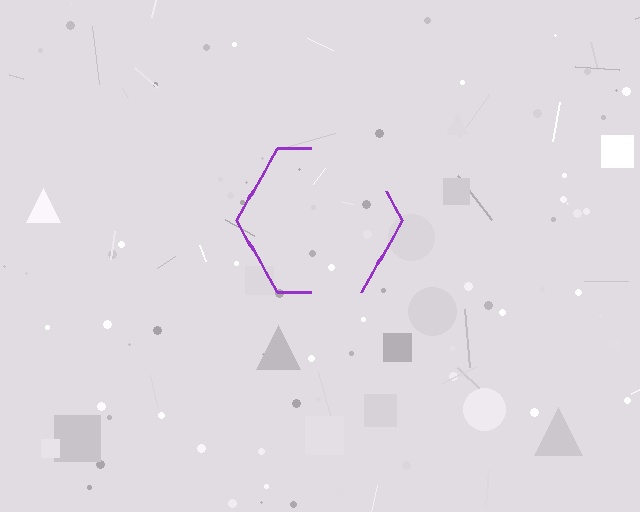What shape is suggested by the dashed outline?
The dashed outline suggests a hexagon.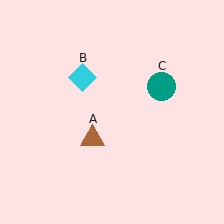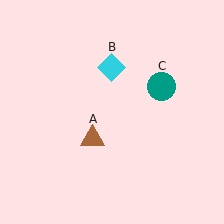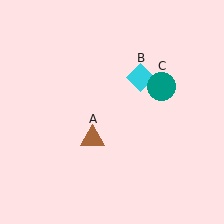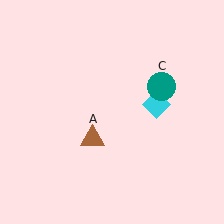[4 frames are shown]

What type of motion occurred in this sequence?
The cyan diamond (object B) rotated clockwise around the center of the scene.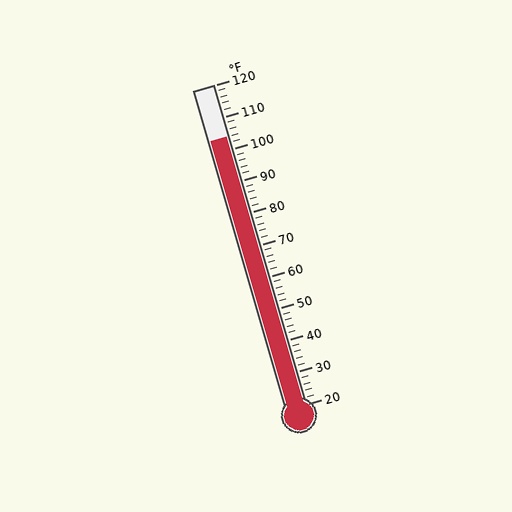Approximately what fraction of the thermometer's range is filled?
The thermometer is filled to approximately 85% of its range.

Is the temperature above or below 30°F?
The temperature is above 30°F.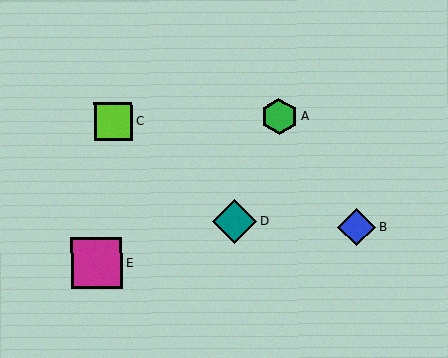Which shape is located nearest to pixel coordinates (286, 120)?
The green hexagon (labeled A) at (279, 116) is nearest to that location.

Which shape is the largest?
The magenta square (labeled E) is the largest.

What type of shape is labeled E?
Shape E is a magenta square.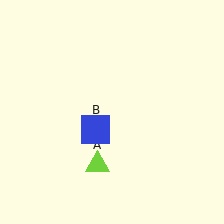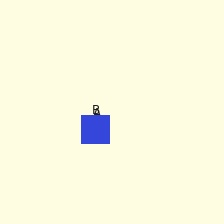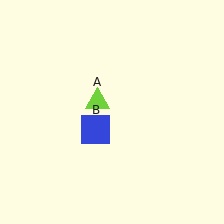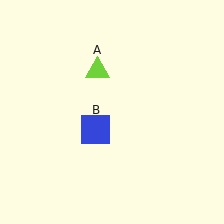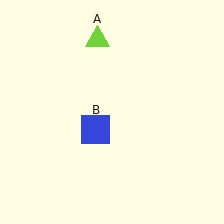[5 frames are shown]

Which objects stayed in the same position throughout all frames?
Blue square (object B) remained stationary.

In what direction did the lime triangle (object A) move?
The lime triangle (object A) moved up.